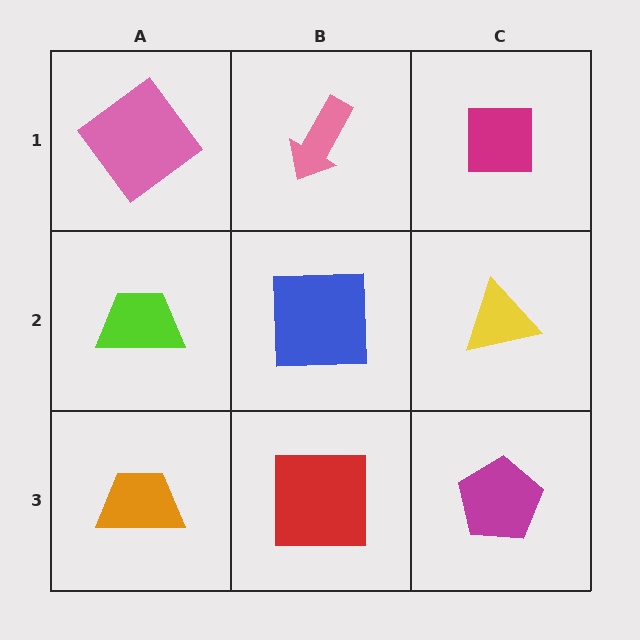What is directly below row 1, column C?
A yellow triangle.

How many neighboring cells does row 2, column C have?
3.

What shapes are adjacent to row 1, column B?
A blue square (row 2, column B), a pink diamond (row 1, column A), a magenta square (row 1, column C).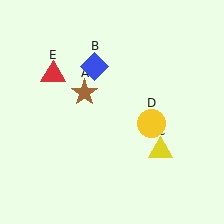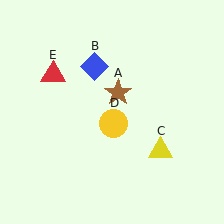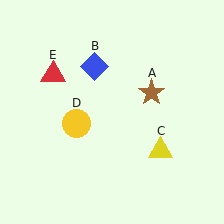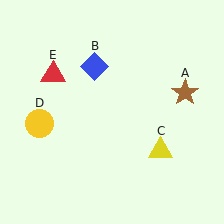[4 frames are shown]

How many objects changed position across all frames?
2 objects changed position: brown star (object A), yellow circle (object D).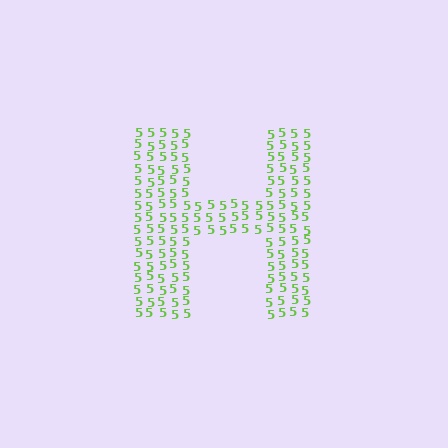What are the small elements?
The small elements are digit 5's.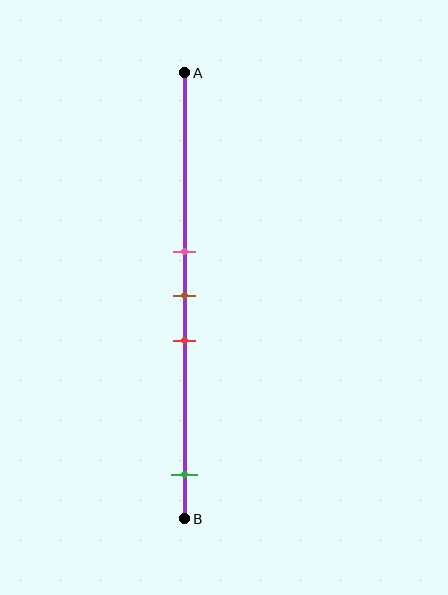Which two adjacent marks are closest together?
The pink and brown marks are the closest adjacent pair.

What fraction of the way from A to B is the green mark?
The green mark is approximately 90% (0.9) of the way from A to B.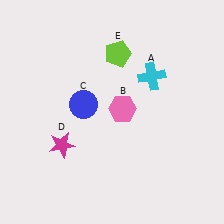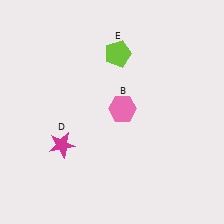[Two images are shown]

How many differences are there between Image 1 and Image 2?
There are 2 differences between the two images.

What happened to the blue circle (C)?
The blue circle (C) was removed in Image 2. It was in the top-left area of Image 1.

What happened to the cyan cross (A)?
The cyan cross (A) was removed in Image 2. It was in the top-right area of Image 1.